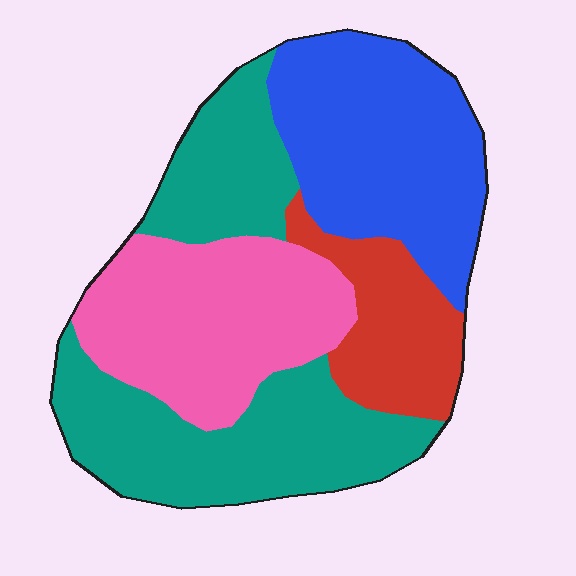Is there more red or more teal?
Teal.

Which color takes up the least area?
Red, at roughly 15%.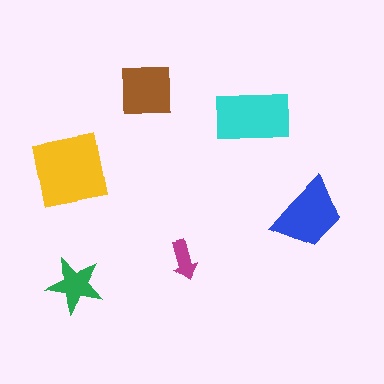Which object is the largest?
The yellow square.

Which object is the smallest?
The magenta arrow.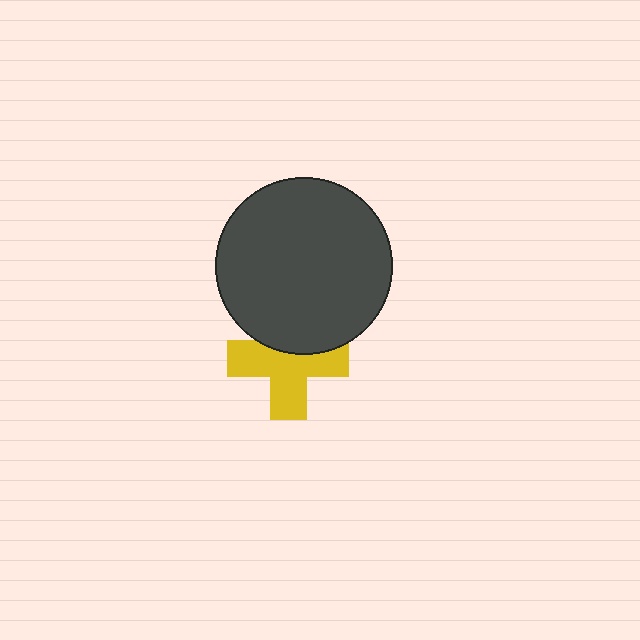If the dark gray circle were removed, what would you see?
You would see the complete yellow cross.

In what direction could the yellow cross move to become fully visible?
The yellow cross could move down. That would shift it out from behind the dark gray circle entirely.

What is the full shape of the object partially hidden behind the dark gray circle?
The partially hidden object is a yellow cross.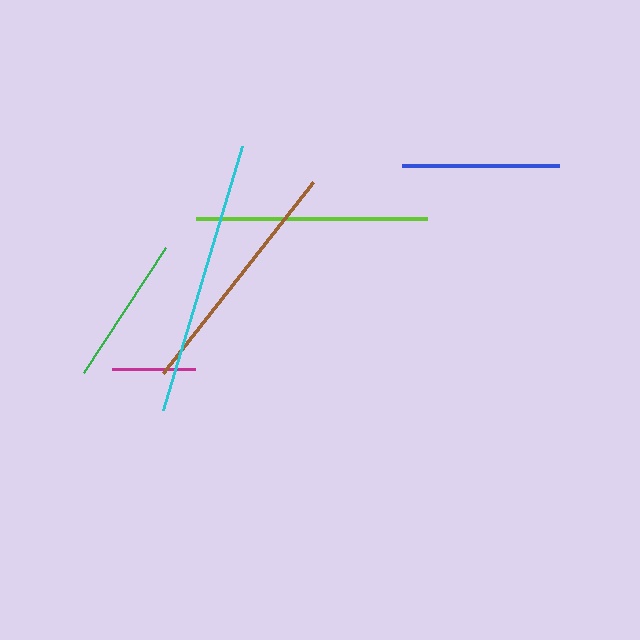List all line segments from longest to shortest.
From longest to shortest: cyan, brown, lime, blue, green, magenta.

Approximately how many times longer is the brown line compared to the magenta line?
The brown line is approximately 2.9 times the length of the magenta line.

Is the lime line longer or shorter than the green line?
The lime line is longer than the green line.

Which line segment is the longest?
The cyan line is the longest at approximately 276 pixels.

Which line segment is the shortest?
The magenta line is the shortest at approximately 83 pixels.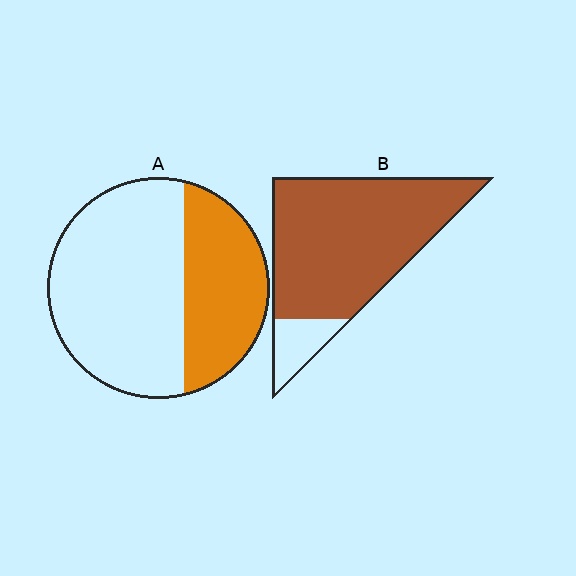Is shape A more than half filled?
No.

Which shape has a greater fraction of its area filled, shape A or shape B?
Shape B.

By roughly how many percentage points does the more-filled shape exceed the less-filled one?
By roughly 50 percentage points (B over A).